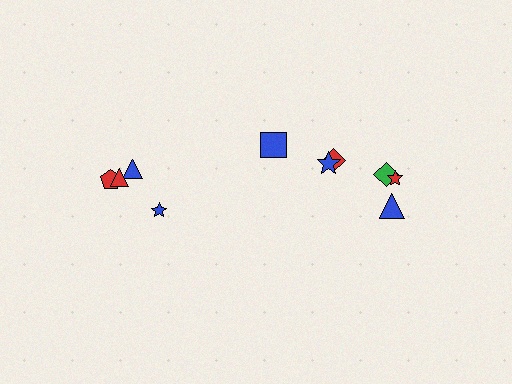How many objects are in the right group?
There are 6 objects.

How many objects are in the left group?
There are 4 objects.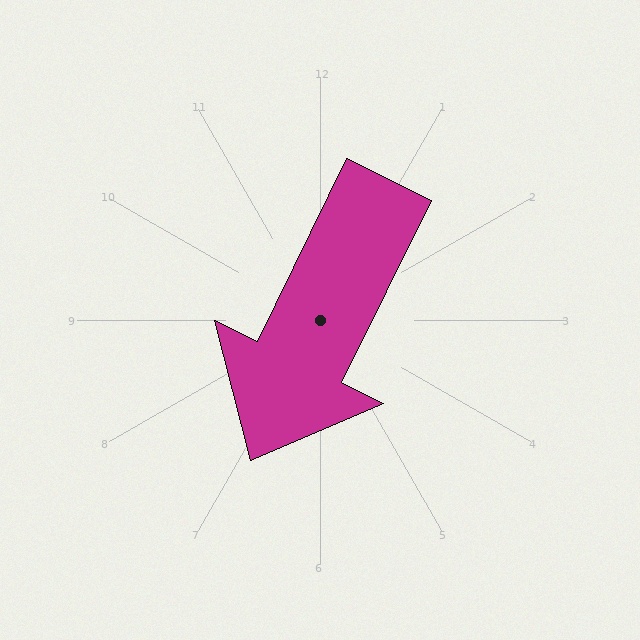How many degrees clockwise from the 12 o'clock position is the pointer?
Approximately 206 degrees.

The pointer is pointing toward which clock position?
Roughly 7 o'clock.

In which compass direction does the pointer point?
Southwest.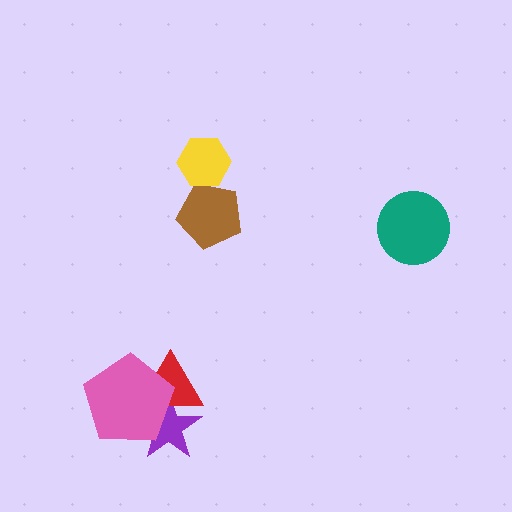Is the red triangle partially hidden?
Yes, it is partially covered by another shape.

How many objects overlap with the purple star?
2 objects overlap with the purple star.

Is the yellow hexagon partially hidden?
No, no other shape covers it.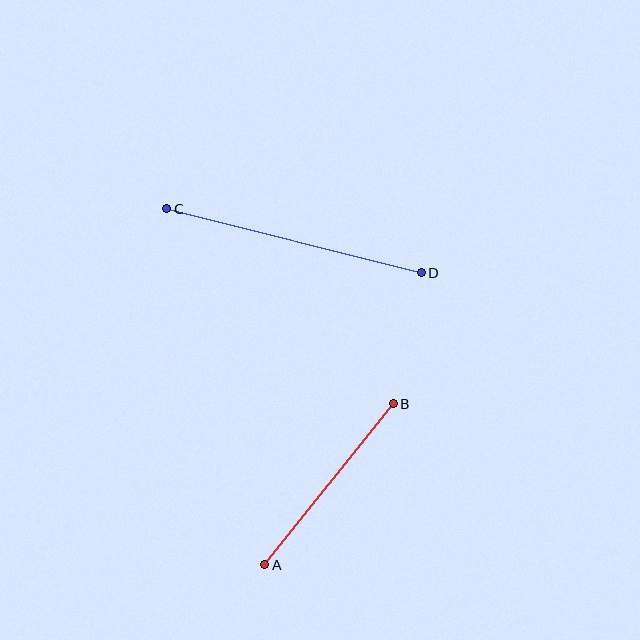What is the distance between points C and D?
The distance is approximately 263 pixels.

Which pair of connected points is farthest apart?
Points C and D are farthest apart.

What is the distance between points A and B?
The distance is approximately 206 pixels.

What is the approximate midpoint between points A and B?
The midpoint is at approximately (329, 484) pixels.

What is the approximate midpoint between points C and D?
The midpoint is at approximately (294, 241) pixels.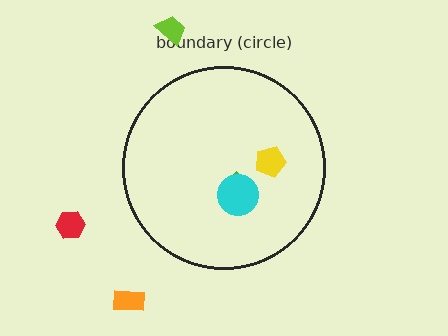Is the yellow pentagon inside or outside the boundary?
Inside.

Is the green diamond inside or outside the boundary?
Inside.